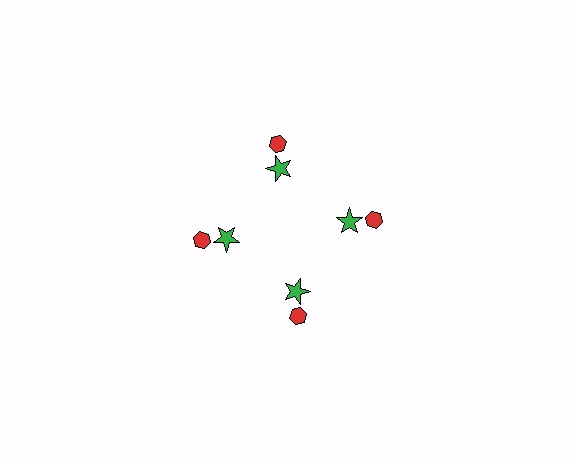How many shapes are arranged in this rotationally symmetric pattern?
There are 8 shapes, arranged in 4 groups of 2.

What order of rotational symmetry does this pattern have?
This pattern has 4-fold rotational symmetry.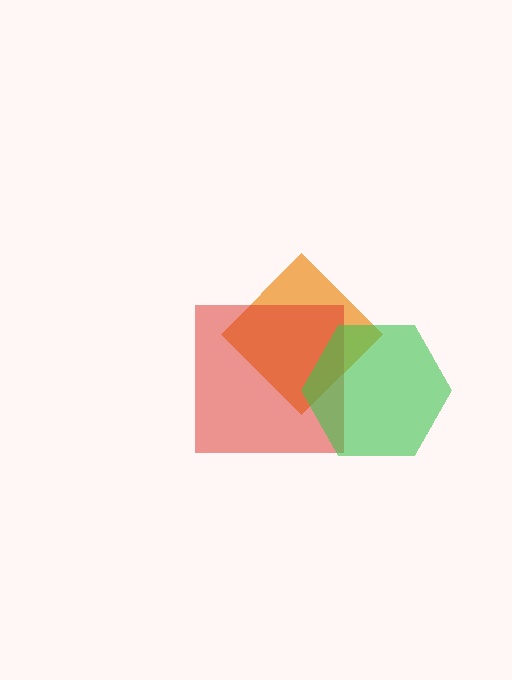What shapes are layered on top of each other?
The layered shapes are: an orange diamond, a red square, a green hexagon.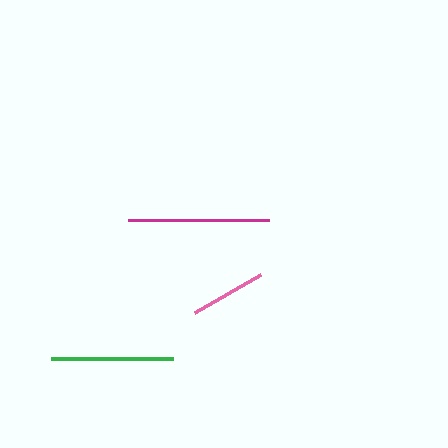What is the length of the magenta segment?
The magenta segment is approximately 141 pixels long.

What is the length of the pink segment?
The pink segment is approximately 76 pixels long.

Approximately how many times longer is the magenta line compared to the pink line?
The magenta line is approximately 1.9 times the length of the pink line.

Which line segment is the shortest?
The pink line is the shortest at approximately 76 pixels.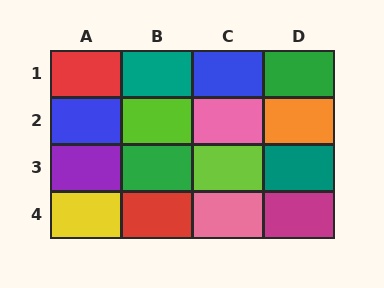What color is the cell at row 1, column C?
Blue.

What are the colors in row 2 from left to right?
Blue, lime, pink, orange.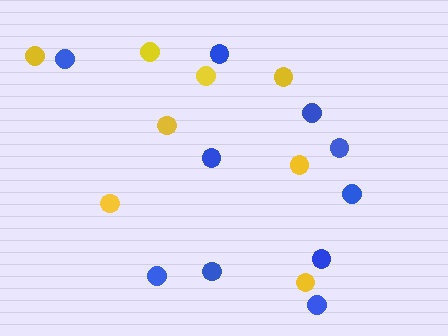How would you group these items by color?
There are 2 groups: one group of yellow circles (8) and one group of blue circles (10).